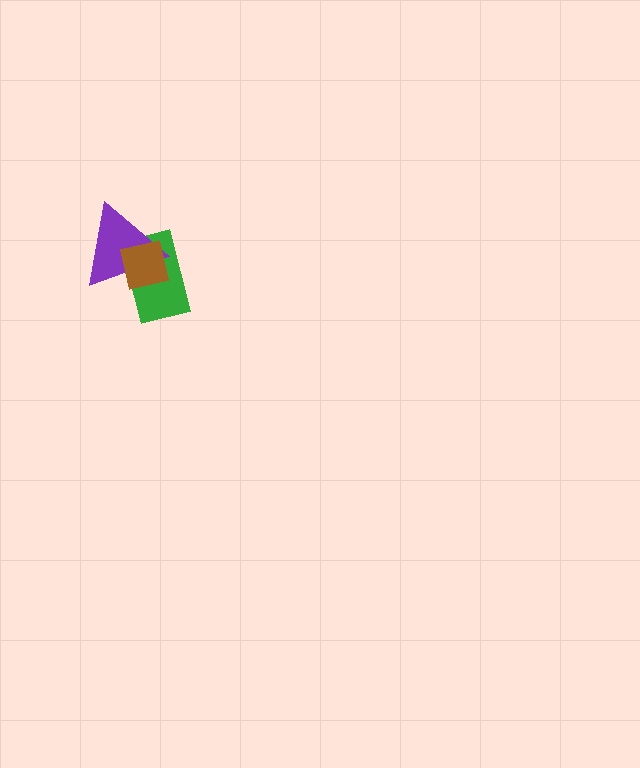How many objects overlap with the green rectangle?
2 objects overlap with the green rectangle.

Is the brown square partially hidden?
No, no other shape covers it.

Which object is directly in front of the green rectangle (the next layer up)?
The purple triangle is directly in front of the green rectangle.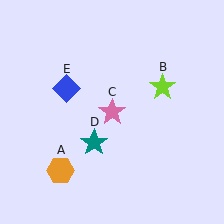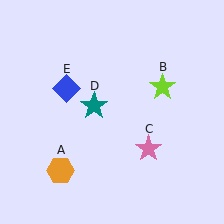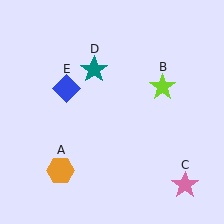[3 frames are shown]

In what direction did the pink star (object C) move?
The pink star (object C) moved down and to the right.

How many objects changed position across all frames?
2 objects changed position: pink star (object C), teal star (object D).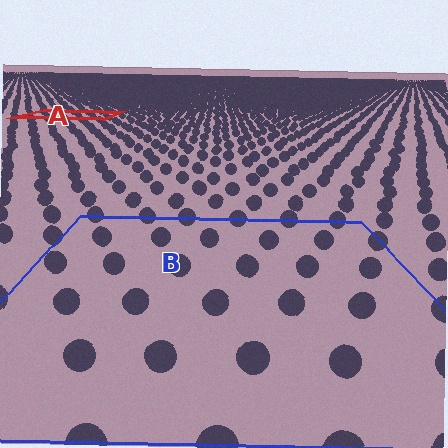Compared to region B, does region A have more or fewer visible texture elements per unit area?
Region A has more texture elements per unit area — they are packed more densely because it is farther away.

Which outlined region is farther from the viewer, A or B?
Region A is farther from the viewer — the texture elements inside it appear smaller and more densely packed.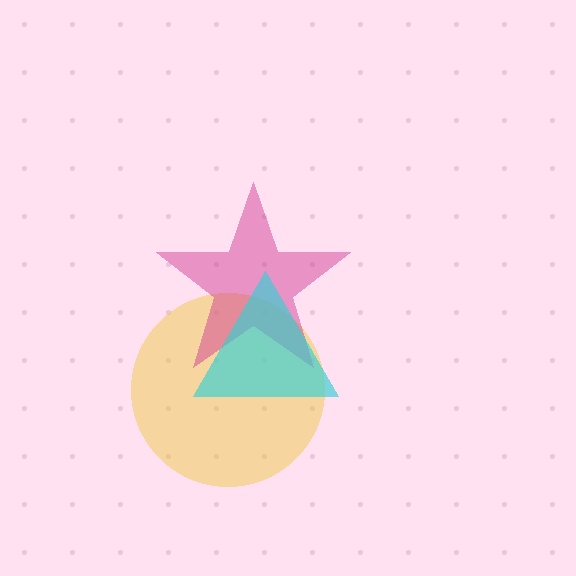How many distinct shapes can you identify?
There are 3 distinct shapes: a yellow circle, a magenta star, a cyan triangle.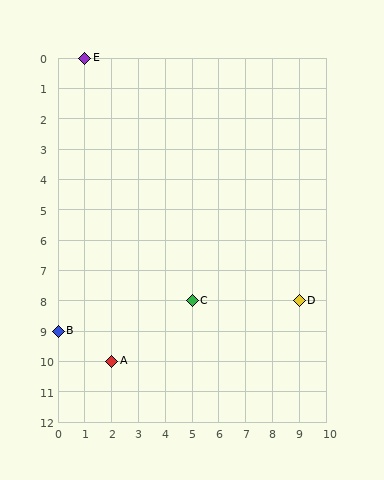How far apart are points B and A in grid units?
Points B and A are 2 columns and 1 row apart (about 2.2 grid units diagonally).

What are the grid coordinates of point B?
Point B is at grid coordinates (0, 9).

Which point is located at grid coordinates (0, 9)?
Point B is at (0, 9).